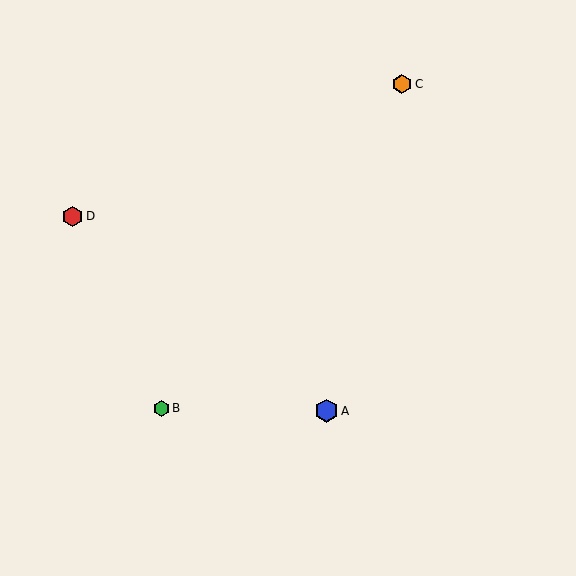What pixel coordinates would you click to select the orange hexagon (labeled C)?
Click at (402, 84) to select the orange hexagon C.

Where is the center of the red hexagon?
The center of the red hexagon is at (73, 216).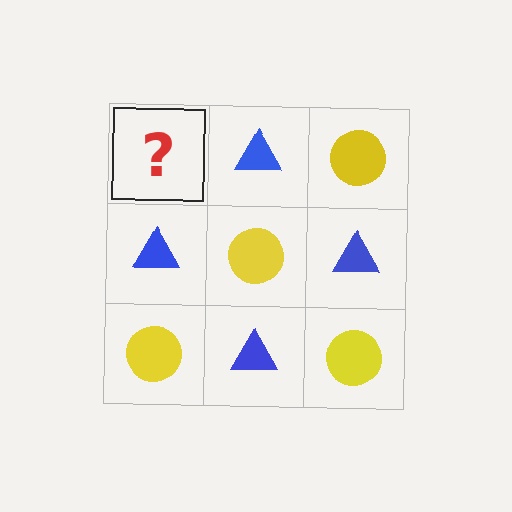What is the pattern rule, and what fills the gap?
The rule is that it alternates yellow circle and blue triangle in a checkerboard pattern. The gap should be filled with a yellow circle.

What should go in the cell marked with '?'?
The missing cell should contain a yellow circle.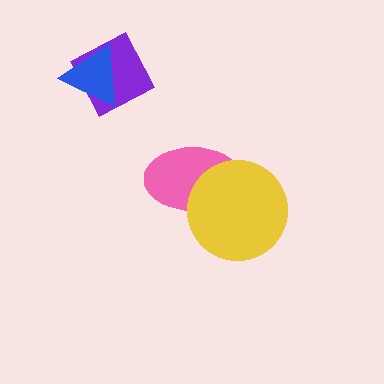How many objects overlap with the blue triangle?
1 object overlaps with the blue triangle.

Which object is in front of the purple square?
The blue triangle is in front of the purple square.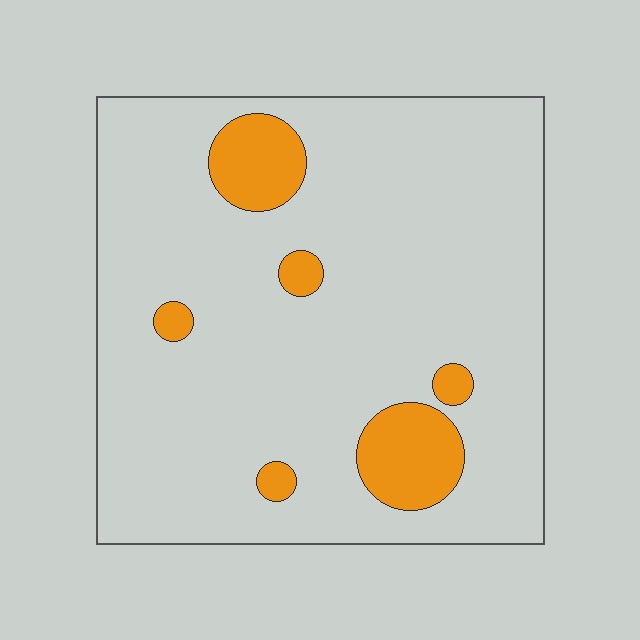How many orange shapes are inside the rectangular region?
6.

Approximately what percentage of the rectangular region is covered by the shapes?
Approximately 10%.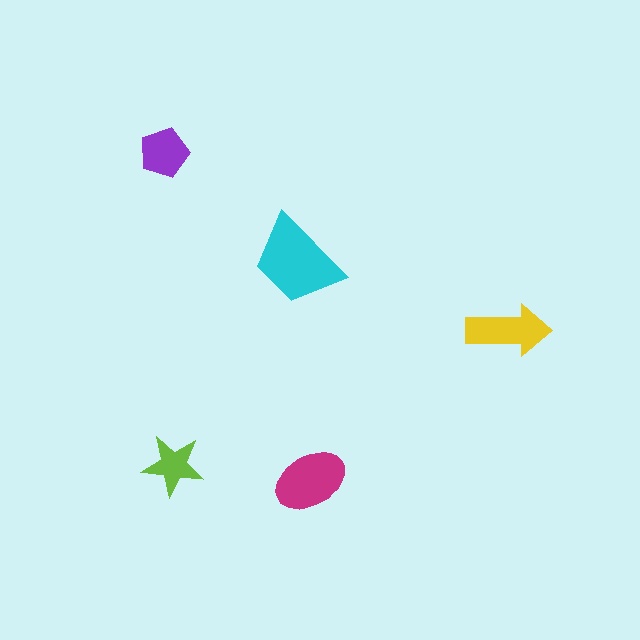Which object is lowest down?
The magenta ellipse is bottommost.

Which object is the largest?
The cyan trapezoid.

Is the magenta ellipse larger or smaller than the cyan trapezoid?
Smaller.